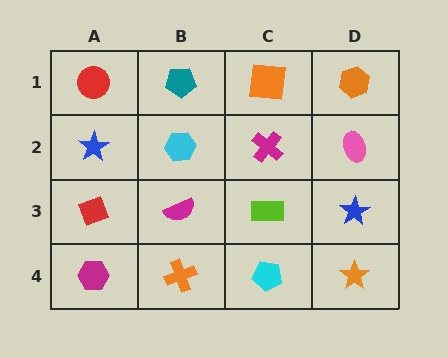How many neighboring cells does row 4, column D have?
2.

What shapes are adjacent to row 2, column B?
A teal pentagon (row 1, column B), a magenta semicircle (row 3, column B), a blue star (row 2, column A), a magenta cross (row 2, column C).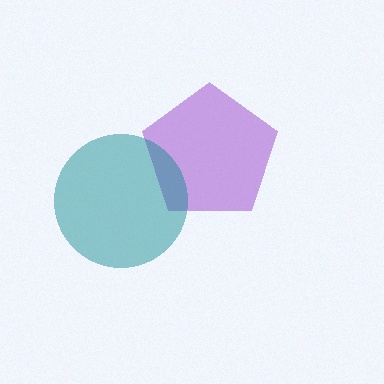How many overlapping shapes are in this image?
There are 2 overlapping shapes in the image.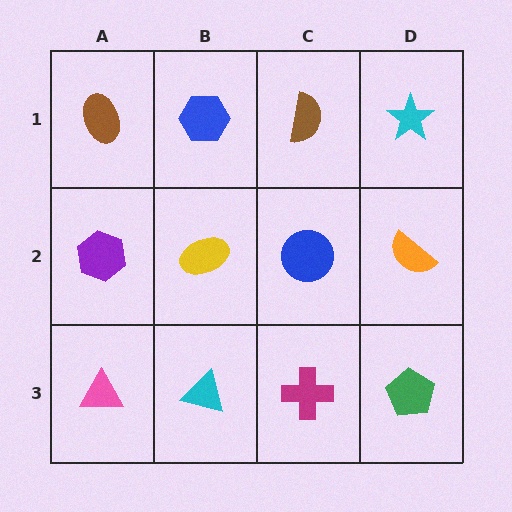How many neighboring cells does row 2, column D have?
3.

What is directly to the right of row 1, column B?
A brown semicircle.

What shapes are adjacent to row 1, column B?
A yellow ellipse (row 2, column B), a brown ellipse (row 1, column A), a brown semicircle (row 1, column C).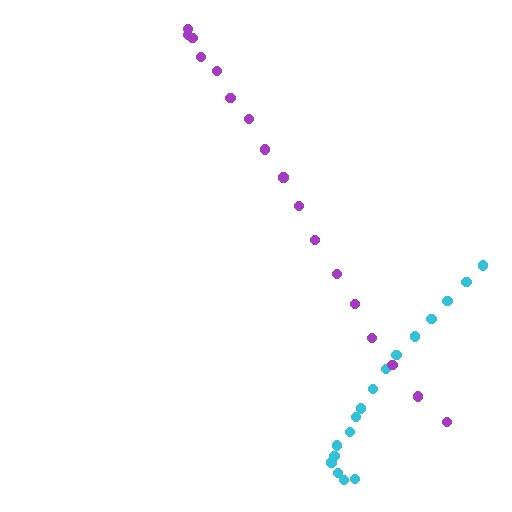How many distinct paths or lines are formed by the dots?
There are 2 distinct paths.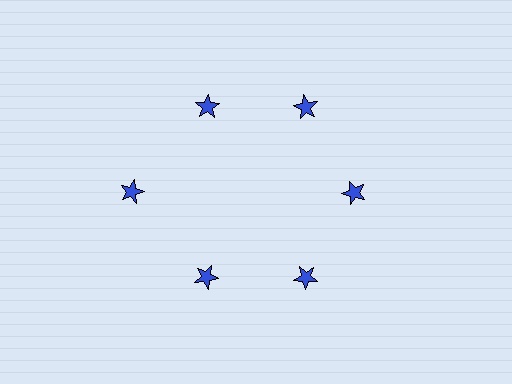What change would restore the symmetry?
The symmetry would be restored by moving it inward, back onto the ring so that all 6 stars sit at equal angles and equal distance from the center.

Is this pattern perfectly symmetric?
No. The 6 blue stars are arranged in a ring, but one element near the 9 o'clock position is pushed outward from the center, breaking the 6-fold rotational symmetry.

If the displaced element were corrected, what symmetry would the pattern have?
It would have 6-fold rotational symmetry — the pattern would map onto itself every 60 degrees.